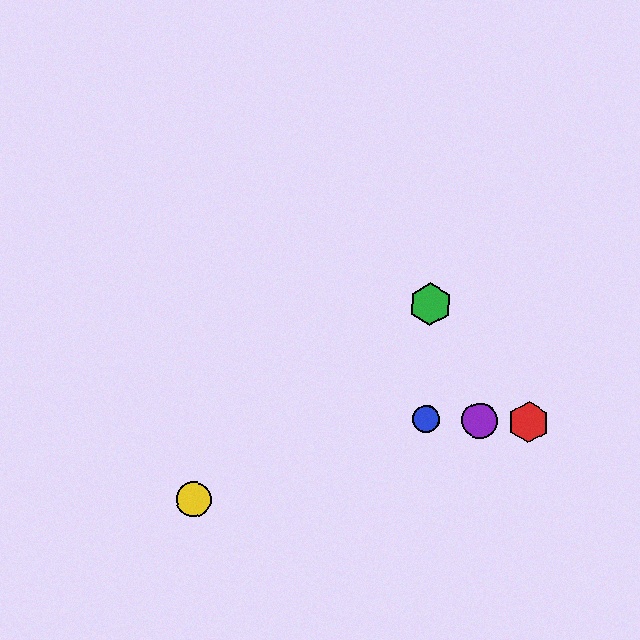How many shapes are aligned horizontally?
3 shapes (the red hexagon, the blue circle, the purple circle) are aligned horizontally.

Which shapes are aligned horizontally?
The red hexagon, the blue circle, the purple circle are aligned horizontally.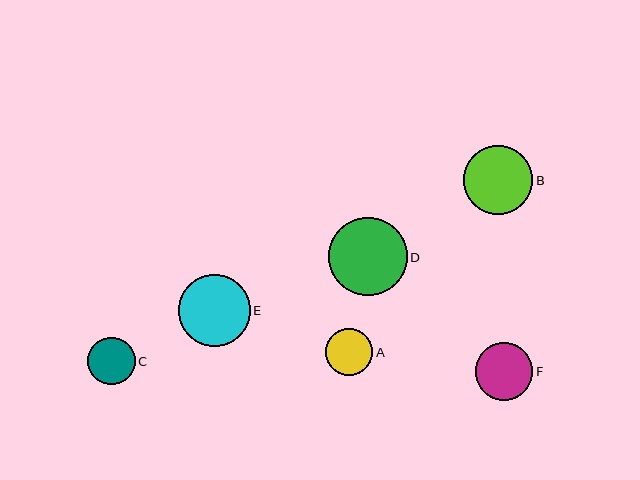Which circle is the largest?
Circle D is the largest with a size of approximately 78 pixels.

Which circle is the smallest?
Circle A is the smallest with a size of approximately 47 pixels.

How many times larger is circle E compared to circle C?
Circle E is approximately 1.5 times the size of circle C.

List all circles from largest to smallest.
From largest to smallest: D, E, B, F, C, A.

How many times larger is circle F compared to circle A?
Circle F is approximately 1.2 times the size of circle A.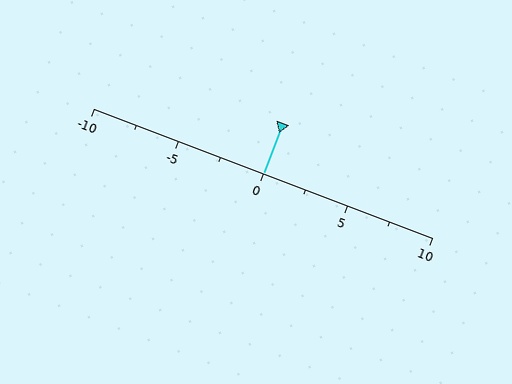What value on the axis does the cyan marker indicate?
The marker indicates approximately 0.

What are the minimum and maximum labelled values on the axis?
The axis runs from -10 to 10.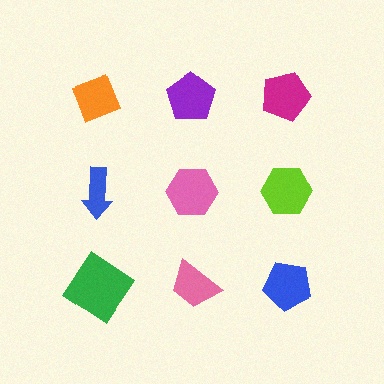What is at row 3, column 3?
A blue pentagon.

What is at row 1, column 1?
An orange diamond.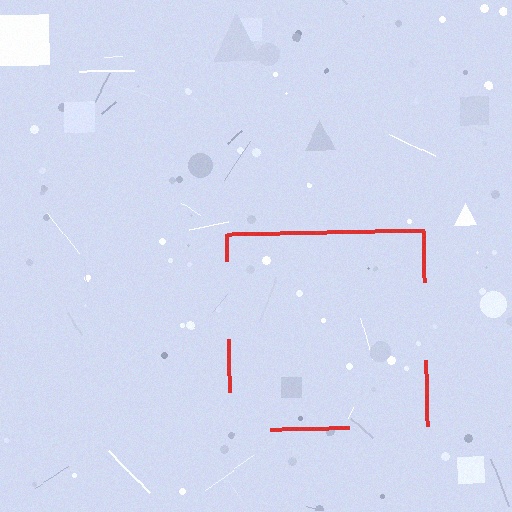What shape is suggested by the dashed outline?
The dashed outline suggests a square.